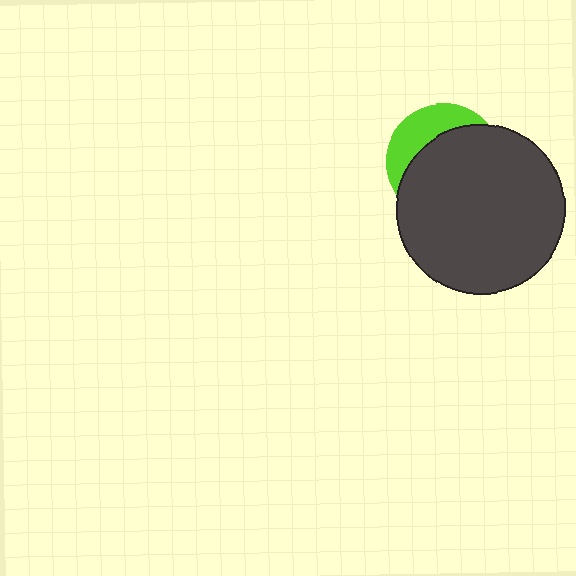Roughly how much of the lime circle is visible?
A small part of it is visible (roughly 31%).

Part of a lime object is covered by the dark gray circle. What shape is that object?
It is a circle.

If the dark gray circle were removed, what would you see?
You would see the complete lime circle.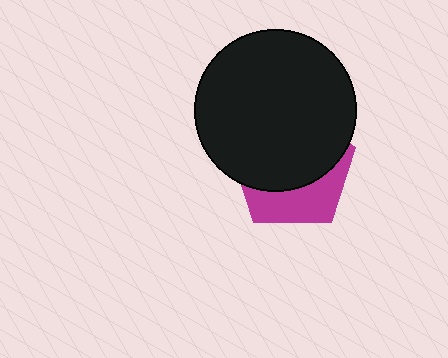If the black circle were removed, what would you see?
You would see the complete magenta pentagon.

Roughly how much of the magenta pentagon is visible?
A small part of it is visible (roughly 36%).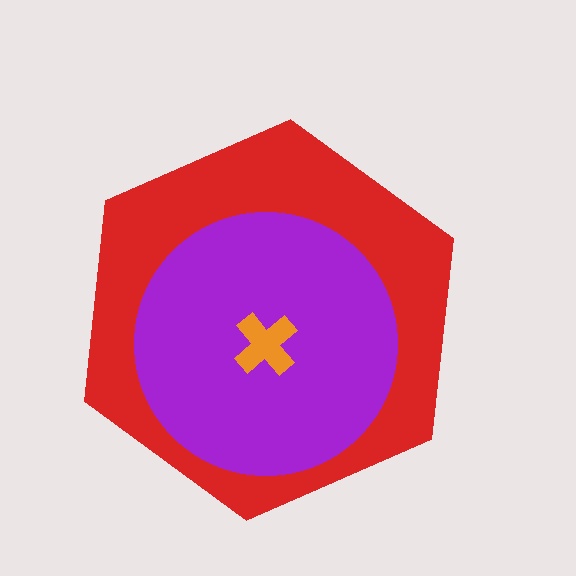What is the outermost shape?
The red hexagon.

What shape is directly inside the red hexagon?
The purple circle.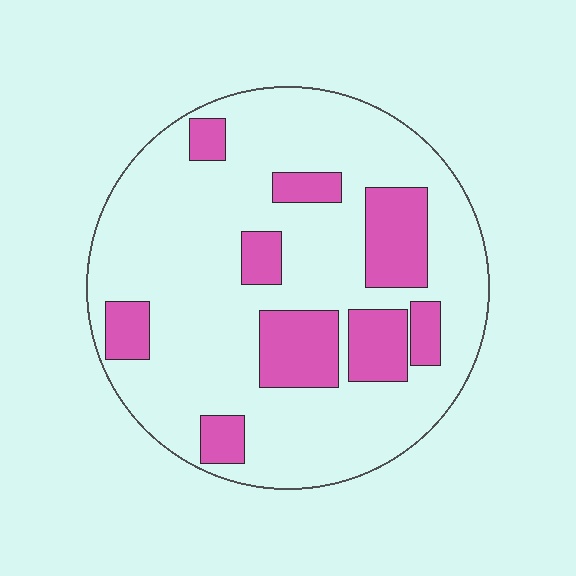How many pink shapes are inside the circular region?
9.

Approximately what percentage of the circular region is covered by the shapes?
Approximately 25%.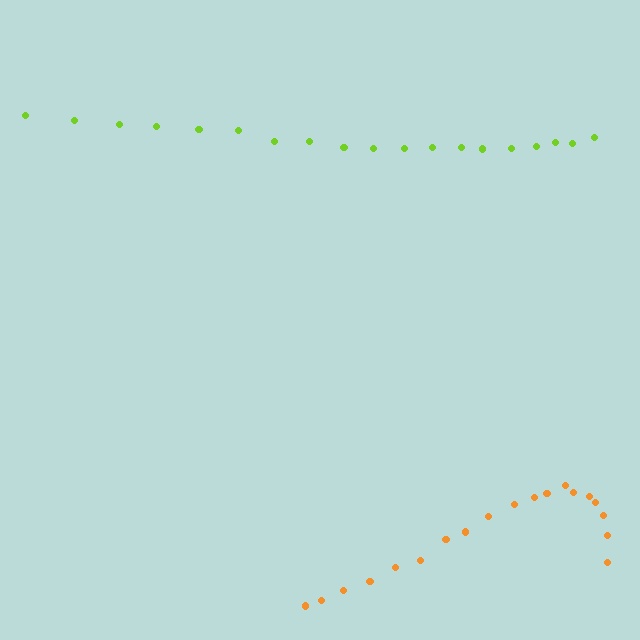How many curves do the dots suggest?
There are 2 distinct paths.